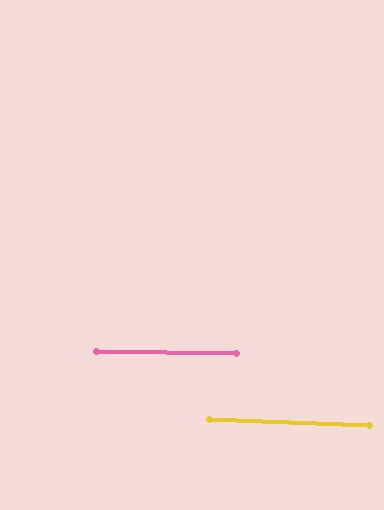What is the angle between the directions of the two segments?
Approximately 1 degree.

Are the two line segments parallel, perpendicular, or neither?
Parallel — their directions differ by only 1.4°.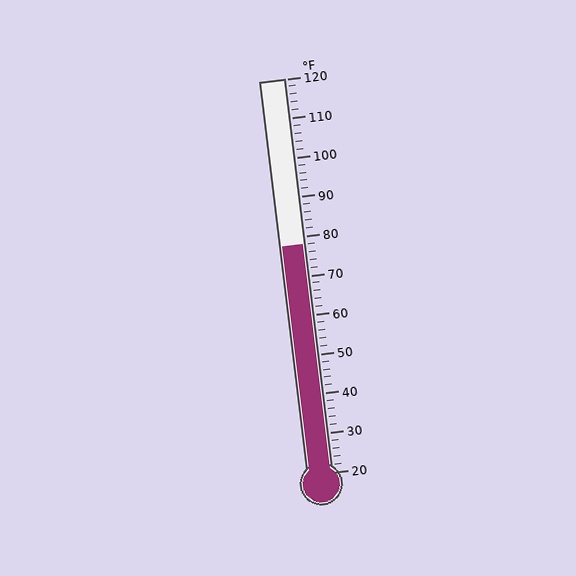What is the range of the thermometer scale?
The thermometer scale ranges from 20°F to 120°F.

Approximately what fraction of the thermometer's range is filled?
The thermometer is filled to approximately 60% of its range.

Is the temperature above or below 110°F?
The temperature is below 110°F.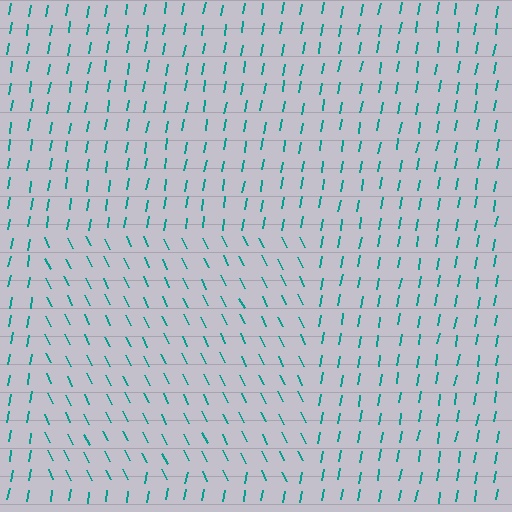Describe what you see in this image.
The image is filled with small teal line segments. A rectangle region in the image has lines oriented differently from the surrounding lines, creating a visible texture boundary.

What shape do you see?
I see a rectangle.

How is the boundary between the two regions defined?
The boundary is defined purely by a change in line orientation (approximately 36 degrees difference). All lines are the same color and thickness.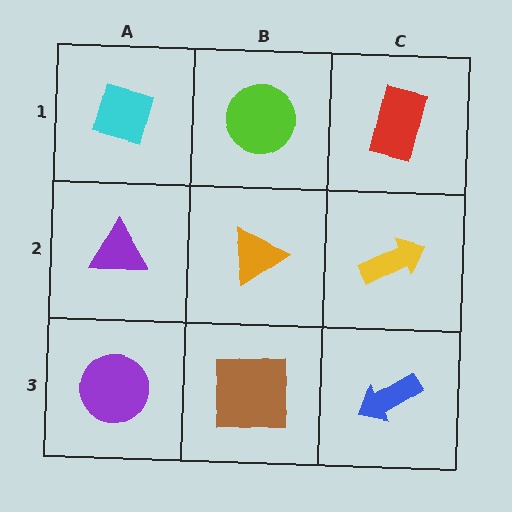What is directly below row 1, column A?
A purple triangle.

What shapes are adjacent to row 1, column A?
A purple triangle (row 2, column A), a lime circle (row 1, column B).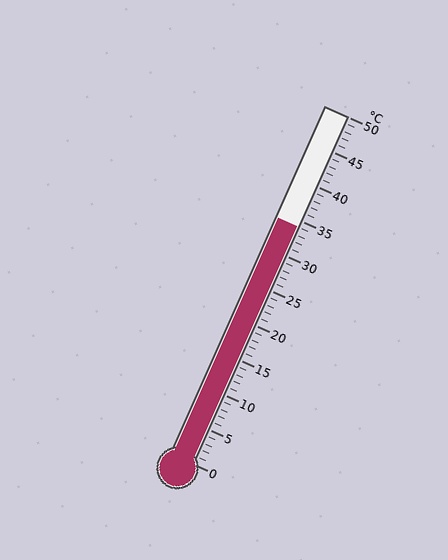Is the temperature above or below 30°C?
The temperature is above 30°C.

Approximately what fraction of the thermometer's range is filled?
The thermometer is filled to approximately 70% of its range.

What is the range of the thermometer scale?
The thermometer scale ranges from 0°C to 50°C.